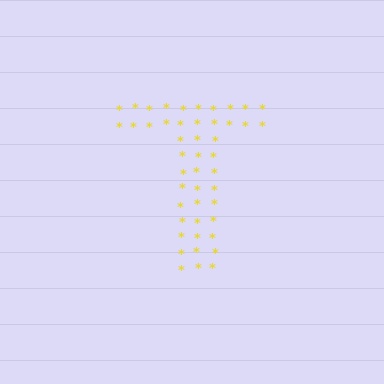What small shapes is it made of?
It is made of small asterisks.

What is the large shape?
The large shape is the letter T.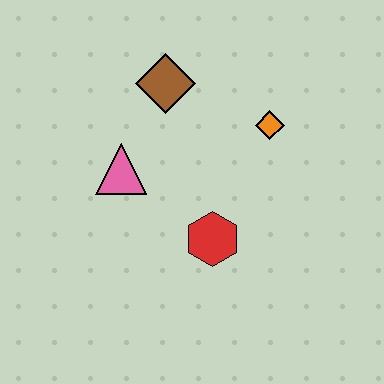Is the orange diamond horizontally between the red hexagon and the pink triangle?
No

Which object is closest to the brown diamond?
The pink triangle is closest to the brown diamond.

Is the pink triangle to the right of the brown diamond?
No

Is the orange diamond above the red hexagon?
Yes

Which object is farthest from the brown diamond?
The red hexagon is farthest from the brown diamond.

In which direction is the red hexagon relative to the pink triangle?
The red hexagon is to the right of the pink triangle.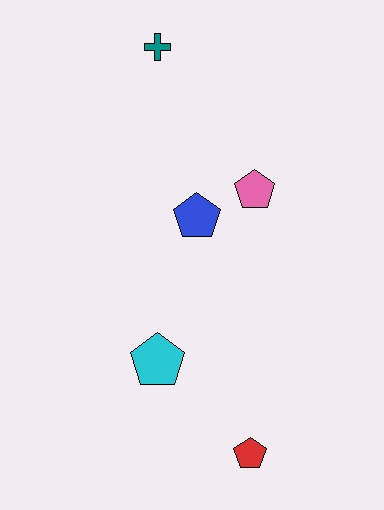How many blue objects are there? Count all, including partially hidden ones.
There is 1 blue object.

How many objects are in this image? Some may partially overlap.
There are 5 objects.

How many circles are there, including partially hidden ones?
There are no circles.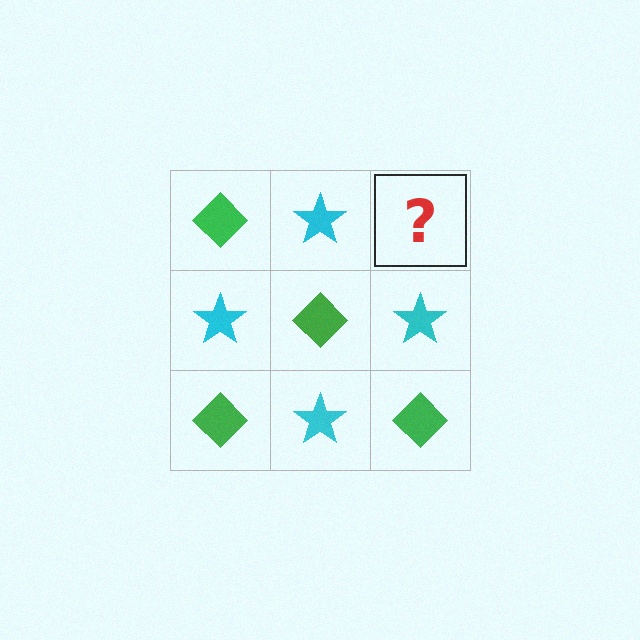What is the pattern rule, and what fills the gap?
The rule is that it alternates green diamond and cyan star in a checkerboard pattern. The gap should be filled with a green diamond.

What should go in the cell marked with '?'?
The missing cell should contain a green diamond.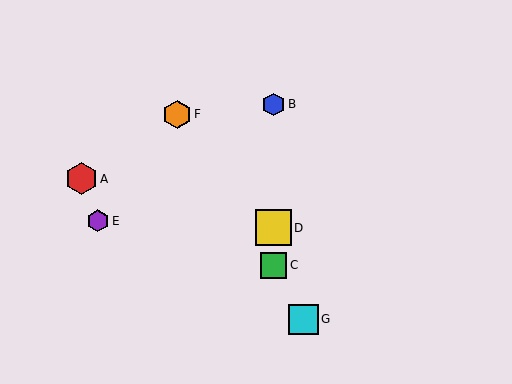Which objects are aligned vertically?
Objects B, C, D are aligned vertically.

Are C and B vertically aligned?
Yes, both are at x≈274.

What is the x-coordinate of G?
Object G is at x≈304.